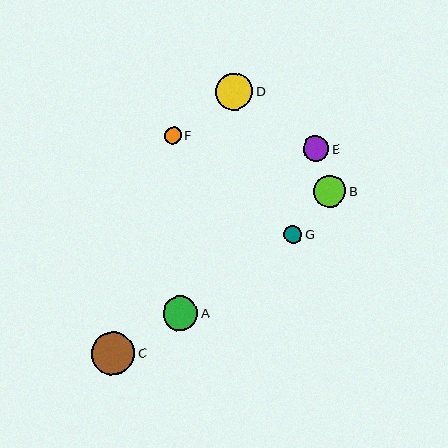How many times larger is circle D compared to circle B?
Circle D is approximately 1.2 times the size of circle B.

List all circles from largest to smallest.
From largest to smallest: C, D, A, B, E, G, F.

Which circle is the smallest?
Circle F is the smallest with a size of approximately 17 pixels.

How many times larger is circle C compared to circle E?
Circle C is approximately 1.7 times the size of circle E.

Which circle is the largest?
Circle C is the largest with a size of approximately 43 pixels.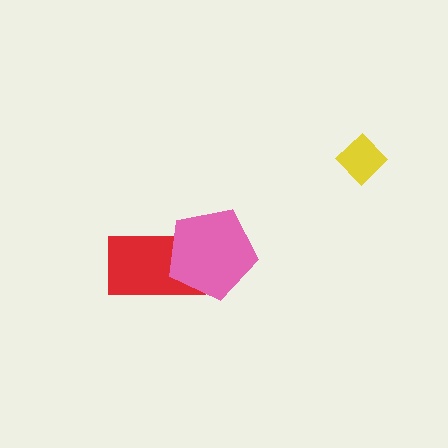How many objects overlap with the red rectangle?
1 object overlaps with the red rectangle.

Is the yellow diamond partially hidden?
No, no other shape covers it.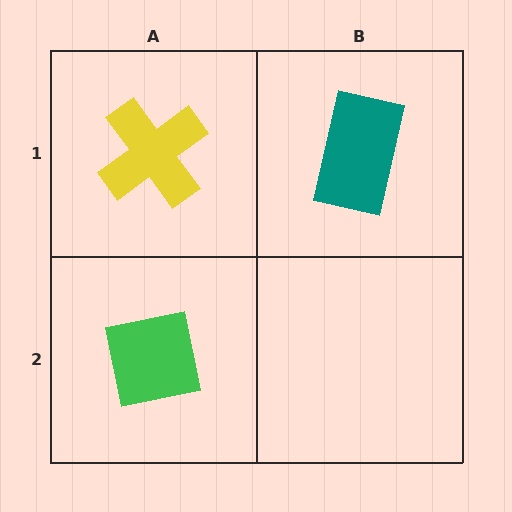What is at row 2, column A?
A green square.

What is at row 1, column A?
A yellow cross.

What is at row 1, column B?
A teal rectangle.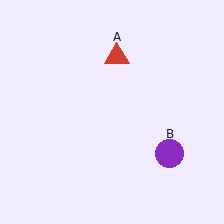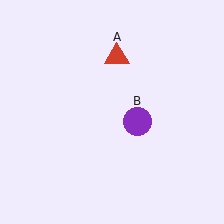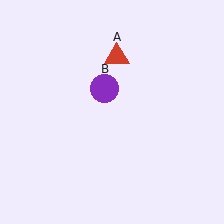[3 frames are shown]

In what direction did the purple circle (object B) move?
The purple circle (object B) moved up and to the left.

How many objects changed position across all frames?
1 object changed position: purple circle (object B).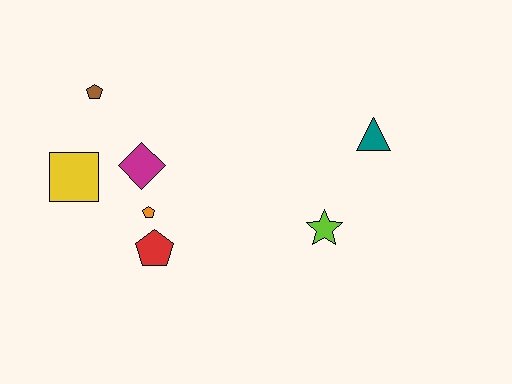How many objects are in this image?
There are 7 objects.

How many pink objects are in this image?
There are no pink objects.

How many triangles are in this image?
There is 1 triangle.